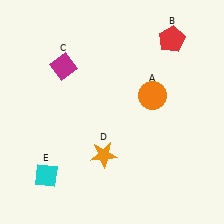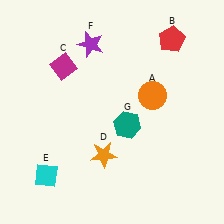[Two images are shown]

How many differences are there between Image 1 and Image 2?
There are 2 differences between the two images.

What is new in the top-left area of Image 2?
A purple star (F) was added in the top-left area of Image 2.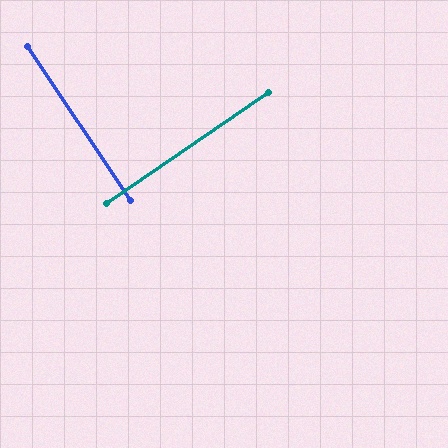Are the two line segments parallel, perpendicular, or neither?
Perpendicular — they meet at approximately 89°.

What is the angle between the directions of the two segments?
Approximately 89 degrees.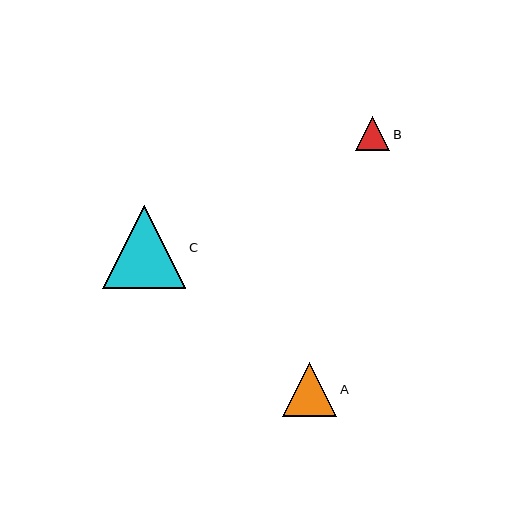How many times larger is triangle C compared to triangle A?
Triangle C is approximately 1.5 times the size of triangle A.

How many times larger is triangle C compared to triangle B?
Triangle C is approximately 2.4 times the size of triangle B.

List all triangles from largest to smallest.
From largest to smallest: C, A, B.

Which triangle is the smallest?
Triangle B is the smallest with a size of approximately 34 pixels.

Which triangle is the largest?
Triangle C is the largest with a size of approximately 83 pixels.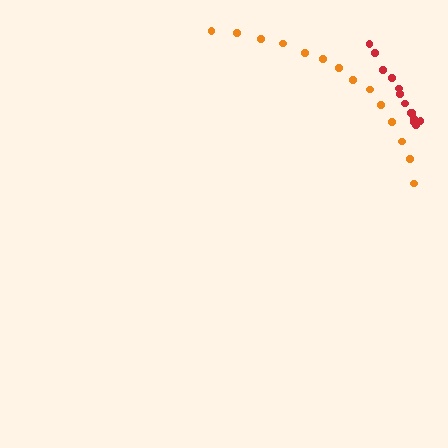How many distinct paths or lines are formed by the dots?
There are 2 distinct paths.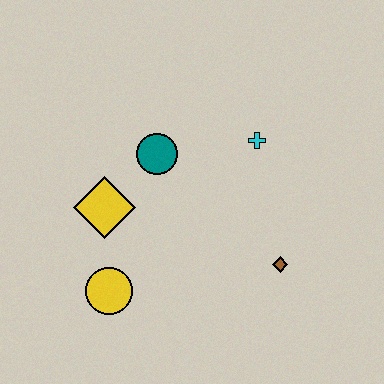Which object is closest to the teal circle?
The yellow diamond is closest to the teal circle.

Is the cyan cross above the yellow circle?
Yes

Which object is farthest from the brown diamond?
The yellow diamond is farthest from the brown diamond.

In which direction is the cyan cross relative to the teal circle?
The cyan cross is to the right of the teal circle.